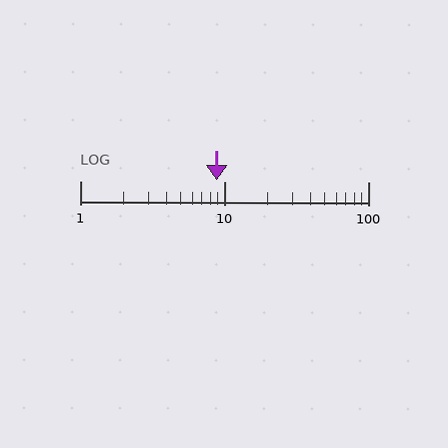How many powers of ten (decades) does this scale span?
The scale spans 2 decades, from 1 to 100.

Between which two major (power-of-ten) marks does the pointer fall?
The pointer is between 1 and 10.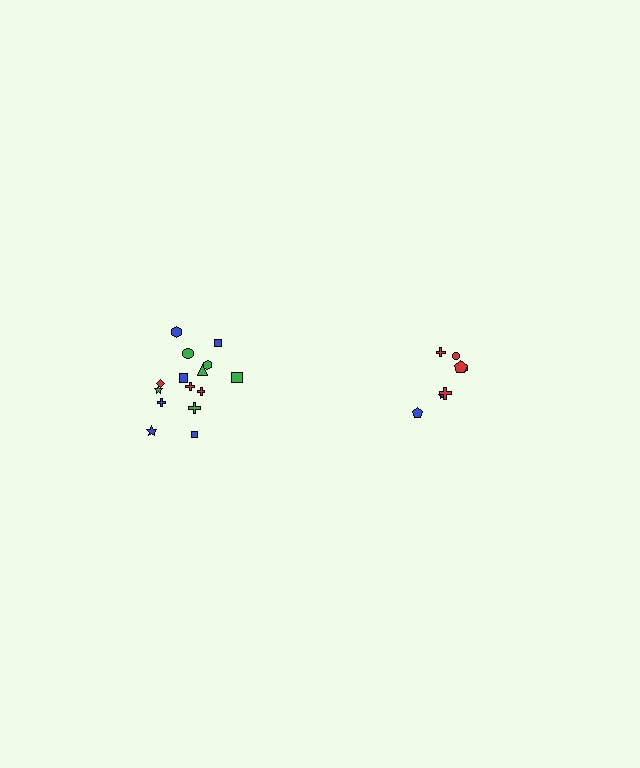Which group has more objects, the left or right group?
The left group.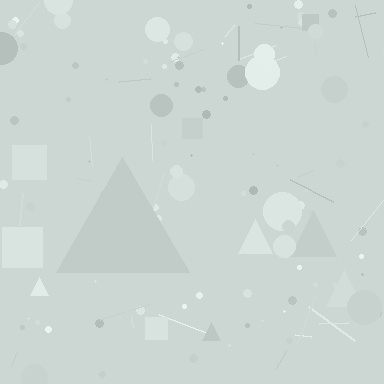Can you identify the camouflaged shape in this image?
The camouflaged shape is a triangle.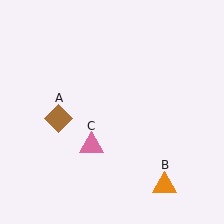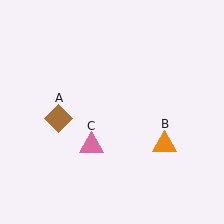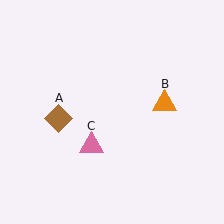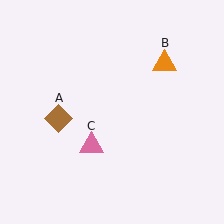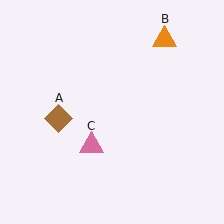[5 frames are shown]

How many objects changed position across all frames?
1 object changed position: orange triangle (object B).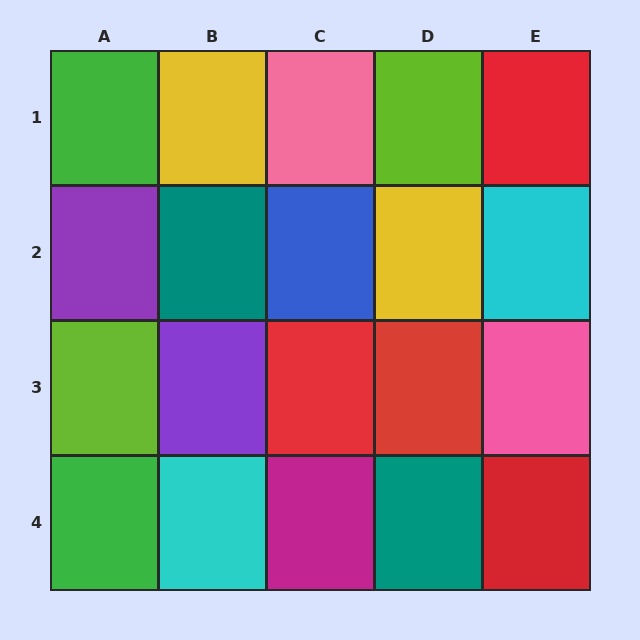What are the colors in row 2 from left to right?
Purple, teal, blue, yellow, cyan.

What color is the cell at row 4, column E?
Red.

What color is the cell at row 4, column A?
Green.